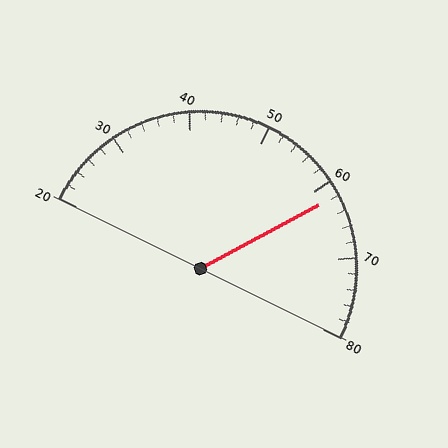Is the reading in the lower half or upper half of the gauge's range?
The reading is in the upper half of the range (20 to 80).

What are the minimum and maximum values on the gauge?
The gauge ranges from 20 to 80.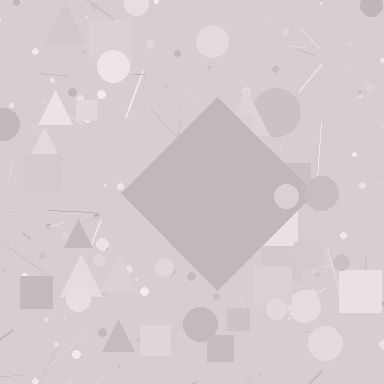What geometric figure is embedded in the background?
A diamond is embedded in the background.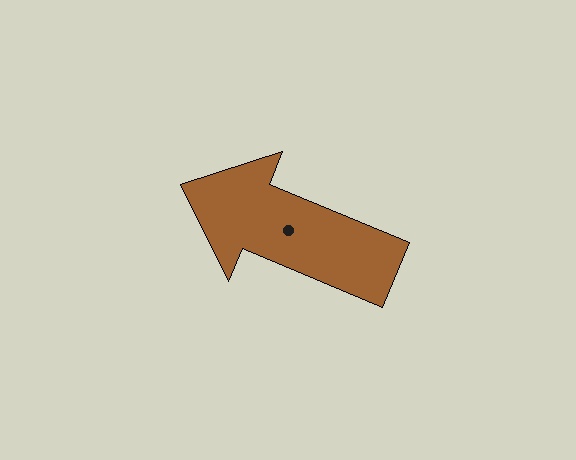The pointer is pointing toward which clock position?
Roughly 10 o'clock.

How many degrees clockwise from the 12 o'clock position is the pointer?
Approximately 293 degrees.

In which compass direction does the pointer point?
Northwest.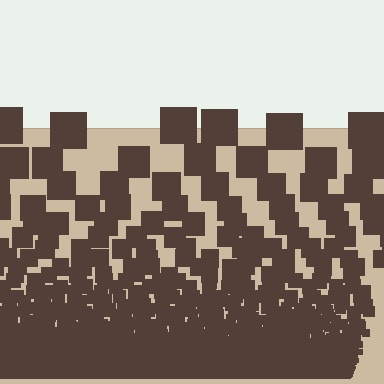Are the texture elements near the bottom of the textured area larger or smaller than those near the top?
Smaller. The gradient is inverted — elements near the bottom are smaller and denser.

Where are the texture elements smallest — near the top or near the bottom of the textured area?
Near the bottom.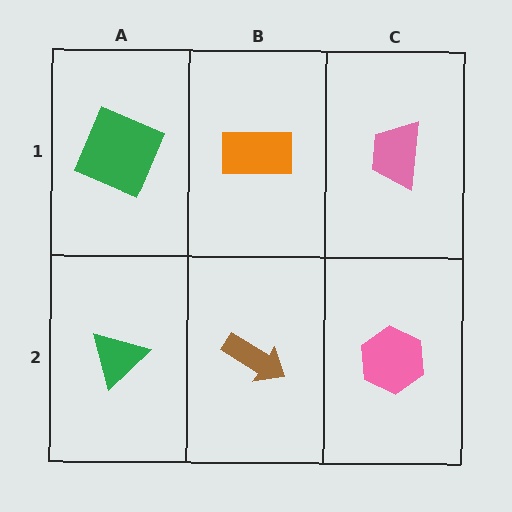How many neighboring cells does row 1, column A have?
2.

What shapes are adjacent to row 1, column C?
A pink hexagon (row 2, column C), an orange rectangle (row 1, column B).